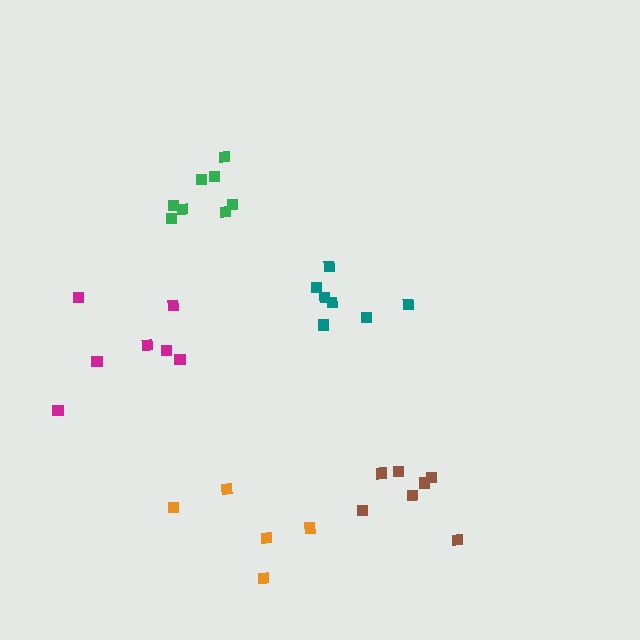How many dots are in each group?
Group 1: 7 dots, Group 2: 8 dots, Group 3: 5 dots, Group 4: 7 dots, Group 5: 7 dots (34 total).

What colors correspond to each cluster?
The clusters are colored: magenta, green, orange, brown, teal.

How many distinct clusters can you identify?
There are 5 distinct clusters.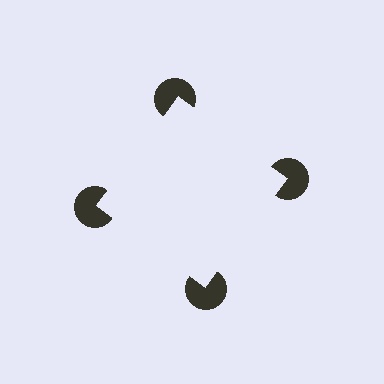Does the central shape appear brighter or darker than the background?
It typically appears slightly brighter than the background, even though no actual brightness change is drawn.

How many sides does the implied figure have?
4 sides.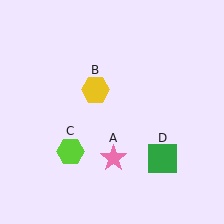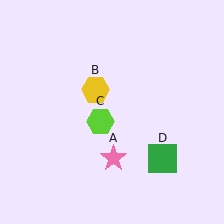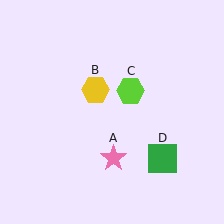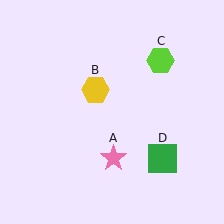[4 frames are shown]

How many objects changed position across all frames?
1 object changed position: lime hexagon (object C).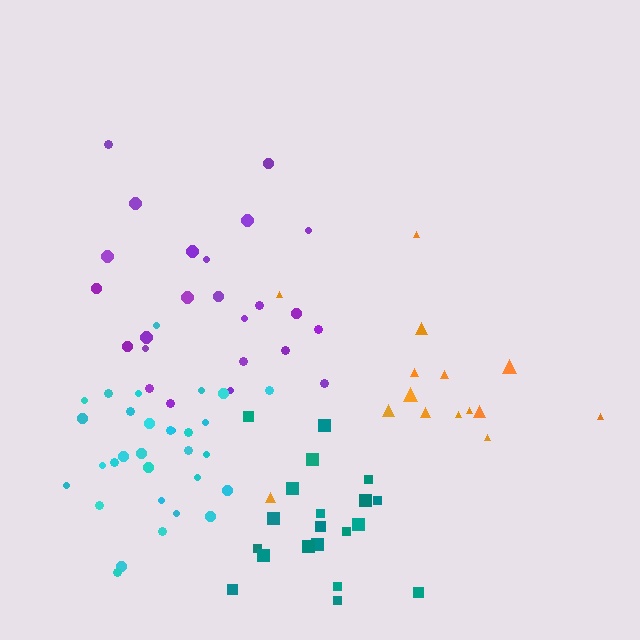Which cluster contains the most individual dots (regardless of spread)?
Cyan (31).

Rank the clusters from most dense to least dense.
teal, cyan, purple, orange.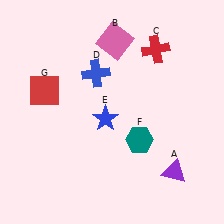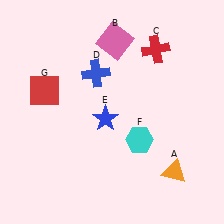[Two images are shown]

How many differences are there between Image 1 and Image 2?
There are 2 differences between the two images.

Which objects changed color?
A changed from purple to orange. F changed from teal to cyan.